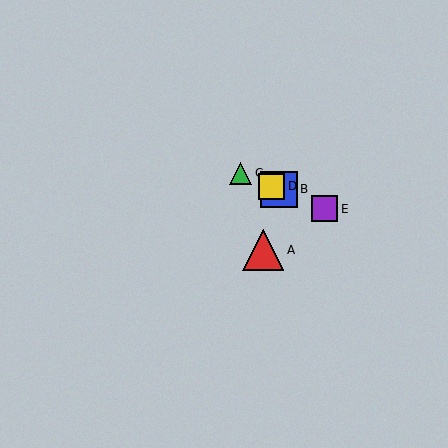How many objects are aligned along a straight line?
4 objects (B, C, D, E) are aligned along a straight line.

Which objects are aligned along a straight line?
Objects B, C, D, E are aligned along a straight line.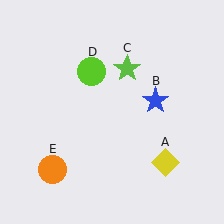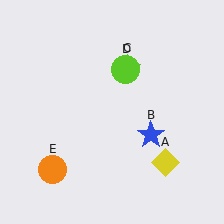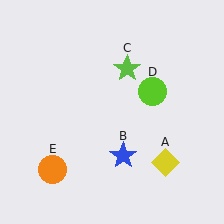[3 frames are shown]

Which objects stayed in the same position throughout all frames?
Yellow diamond (object A) and lime star (object C) and orange circle (object E) remained stationary.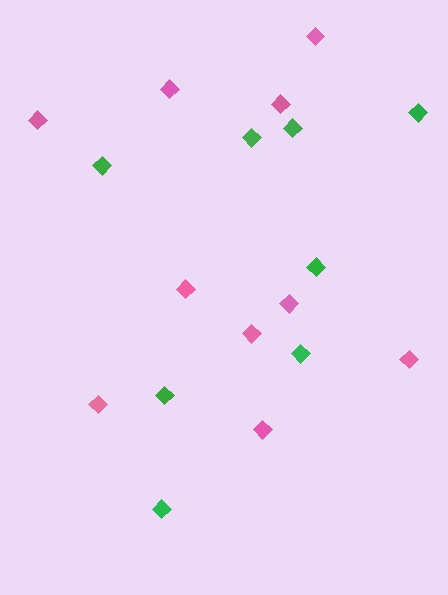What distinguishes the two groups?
There are 2 groups: one group of pink diamonds (10) and one group of green diamonds (8).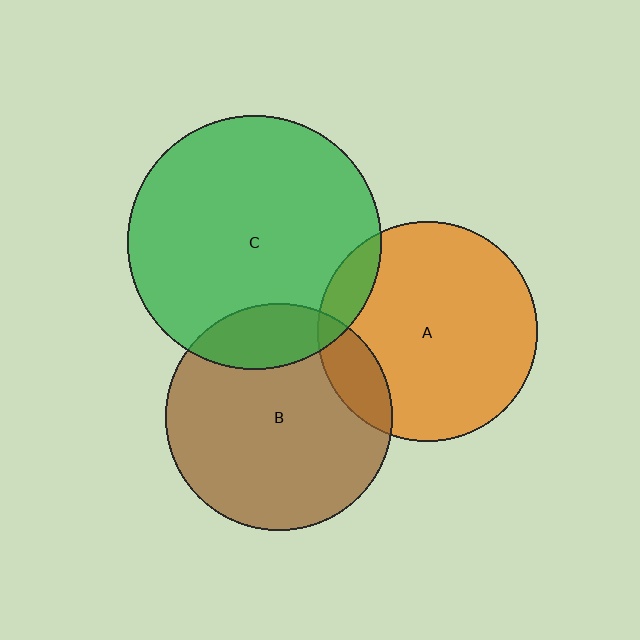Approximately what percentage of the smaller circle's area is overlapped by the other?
Approximately 10%.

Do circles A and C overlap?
Yes.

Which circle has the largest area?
Circle C (green).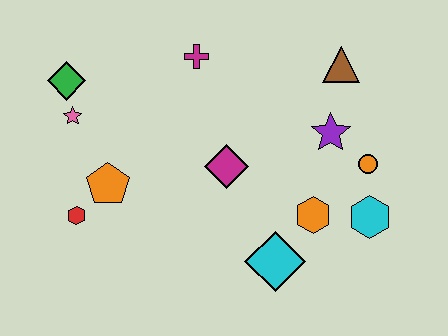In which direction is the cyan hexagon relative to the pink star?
The cyan hexagon is to the right of the pink star.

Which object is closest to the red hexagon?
The orange pentagon is closest to the red hexagon.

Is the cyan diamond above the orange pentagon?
No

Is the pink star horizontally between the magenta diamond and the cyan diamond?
No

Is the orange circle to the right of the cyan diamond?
Yes